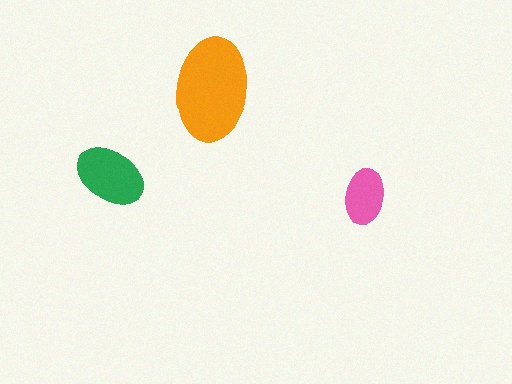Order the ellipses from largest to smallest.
the orange one, the green one, the pink one.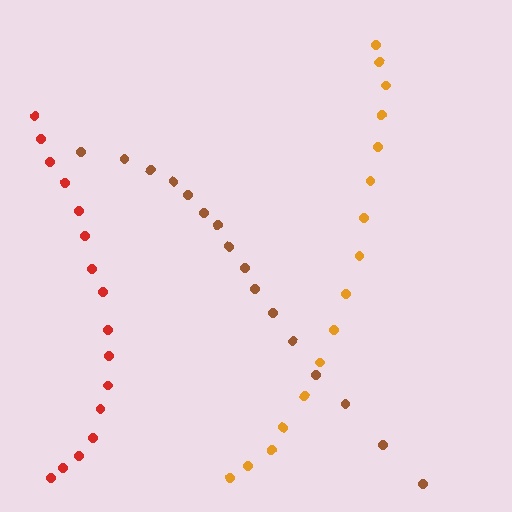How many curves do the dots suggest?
There are 3 distinct paths.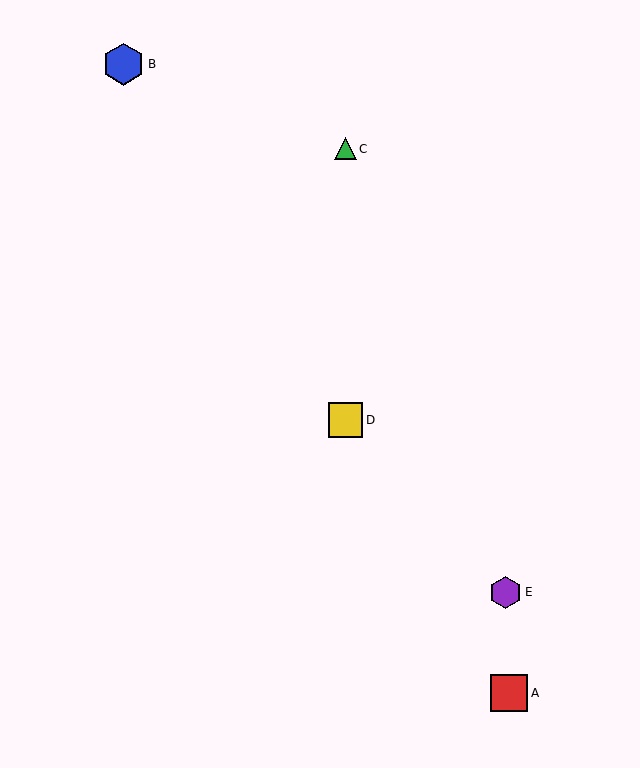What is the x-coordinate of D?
Object D is at x≈345.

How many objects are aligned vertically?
2 objects (C, D) are aligned vertically.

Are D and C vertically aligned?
Yes, both are at x≈345.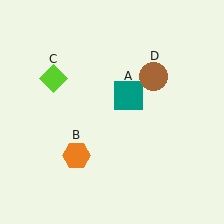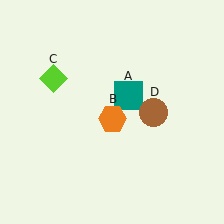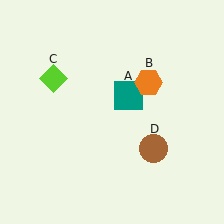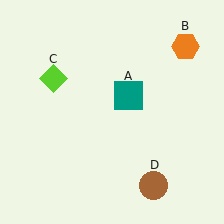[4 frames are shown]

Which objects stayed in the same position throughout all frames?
Teal square (object A) and lime diamond (object C) remained stationary.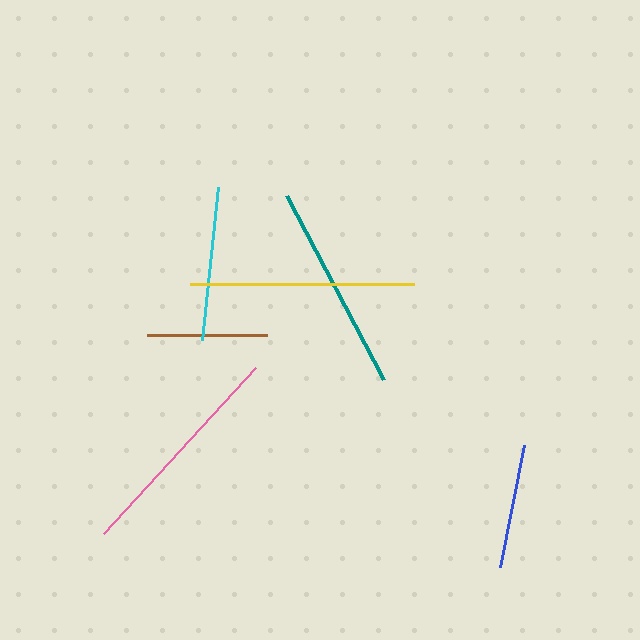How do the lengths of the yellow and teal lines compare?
The yellow and teal lines are approximately the same length.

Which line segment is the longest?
The yellow line is the longest at approximately 225 pixels.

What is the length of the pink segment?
The pink segment is approximately 224 pixels long.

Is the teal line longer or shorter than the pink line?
The pink line is longer than the teal line.